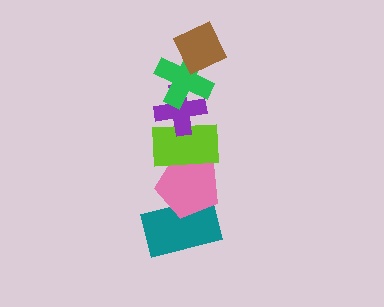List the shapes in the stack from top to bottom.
From top to bottom: the brown diamond, the green cross, the purple cross, the lime rectangle, the pink pentagon, the teal rectangle.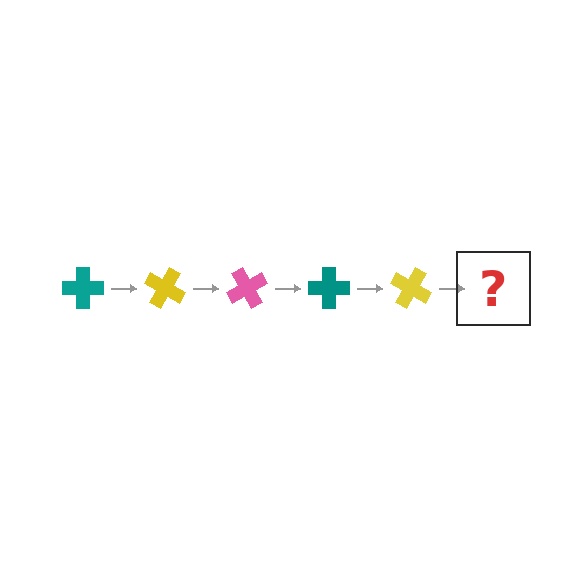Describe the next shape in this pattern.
It should be a pink cross, rotated 150 degrees from the start.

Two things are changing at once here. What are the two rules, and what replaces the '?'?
The two rules are that it rotates 30 degrees each step and the color cycles through teal, yellow, and pink. The '?' should be a pink cross, rotated 150 degrees from the start.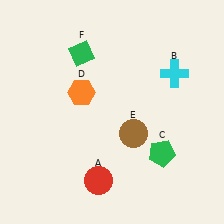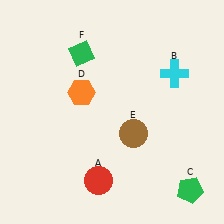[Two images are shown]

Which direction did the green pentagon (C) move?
The green pentagon (C) moved down.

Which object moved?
The green pentagon (C) moved down.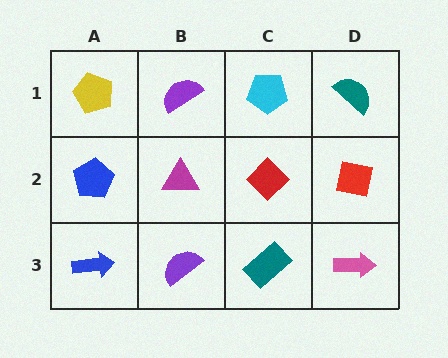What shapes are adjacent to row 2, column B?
A purple semicircle (row 1, column B), a purple semicircle (row 3, column B), a blue pentagon (row 2, column A), a red diamond (row 2, column C).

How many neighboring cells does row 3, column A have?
2.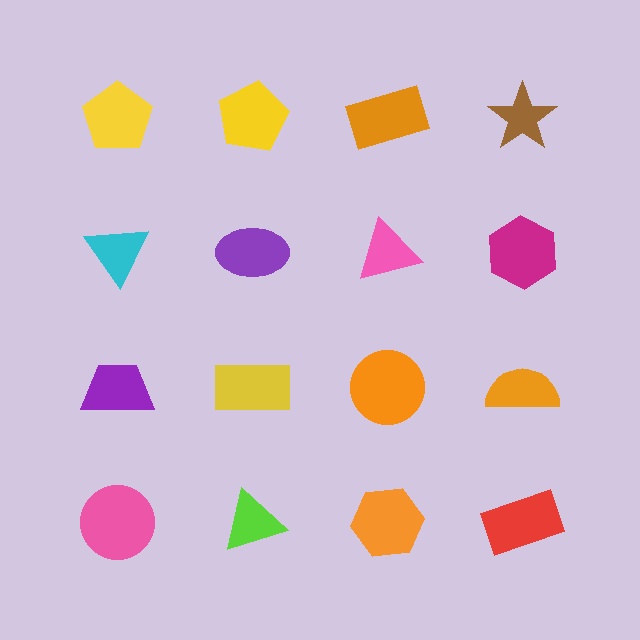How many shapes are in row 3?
4 shapes.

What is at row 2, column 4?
A magenta hexagon.